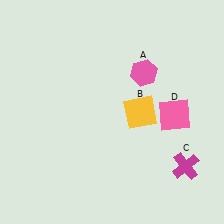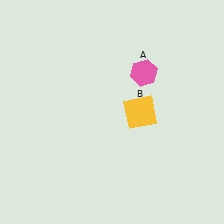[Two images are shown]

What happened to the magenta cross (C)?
The magenta cross (C) was removed in Image 2. It was in the bottom-right area of Image 1.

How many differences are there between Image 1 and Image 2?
There are 2 differences between the two images.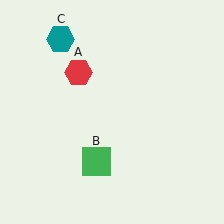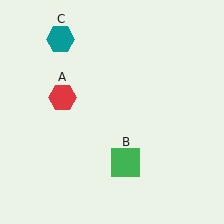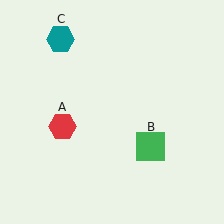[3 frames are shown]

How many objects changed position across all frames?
2 objects changed position: red hexagon (object A), green square (object B).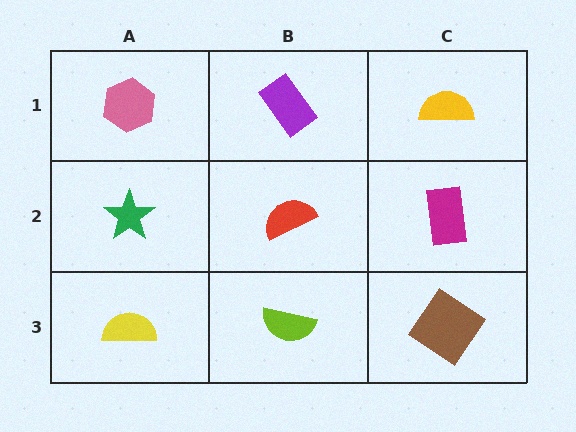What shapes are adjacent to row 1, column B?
A red semicircle (row 2, column B), a pink hexagon (row 1, column A), a yellow semicircle (row 1, column C).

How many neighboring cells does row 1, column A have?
2.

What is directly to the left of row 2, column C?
A red semicircle.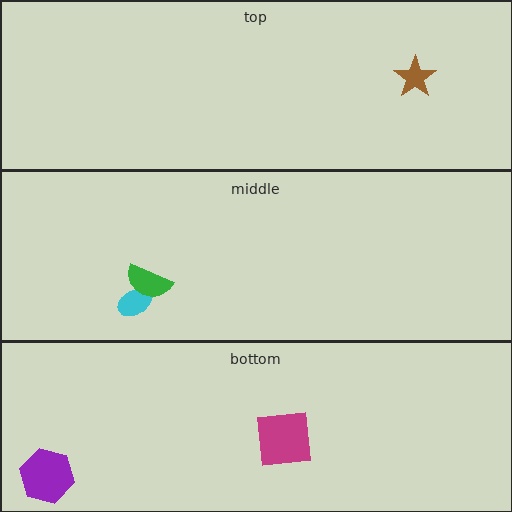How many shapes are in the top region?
1.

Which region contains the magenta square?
The bottom region.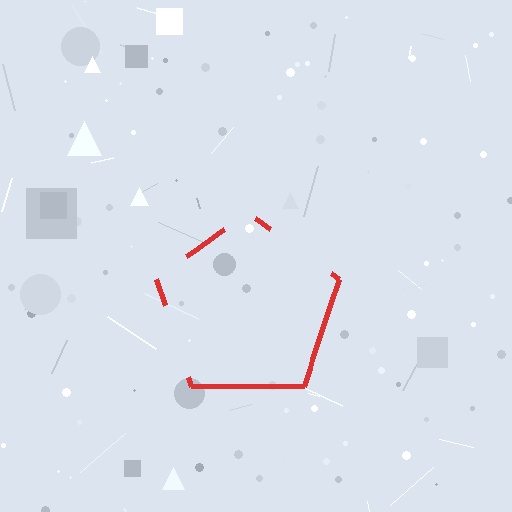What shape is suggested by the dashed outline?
The dashed outline suggests a pentagon.